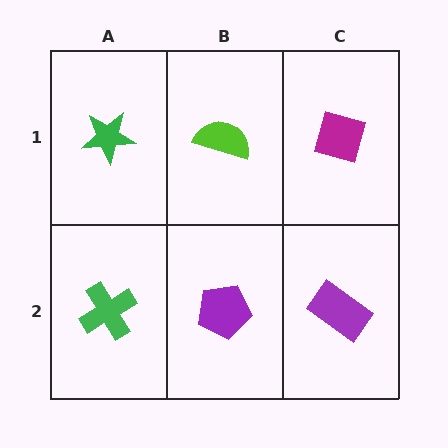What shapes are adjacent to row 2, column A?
A green star (row 1, column A), a purple pentagon (row 2, column B).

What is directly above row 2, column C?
A magenta square.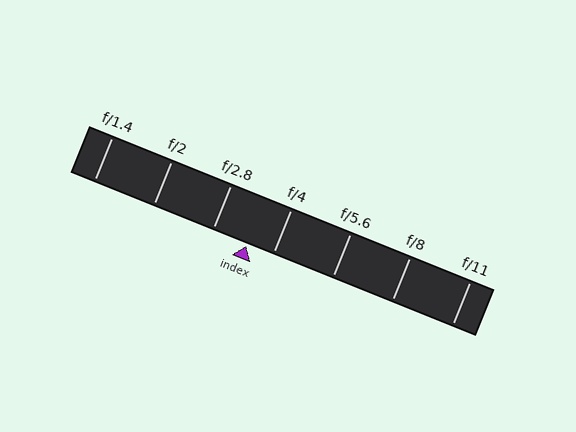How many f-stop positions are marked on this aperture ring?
There are 7 f-stop positions marked.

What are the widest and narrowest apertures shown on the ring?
The widest aperture shown is f/1.4 and the narrowest is f/11.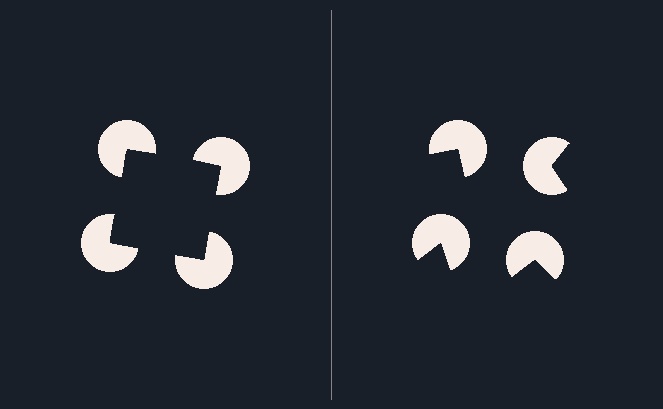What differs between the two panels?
The pac-man discs are positioned identically on both sides; only the wedge orientations differ. On the left they align to a square; on the right they are misaligned.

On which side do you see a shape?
An illusory square appears on the left side. On the right side the wedge cuts are rotated, so no coherent shape forms.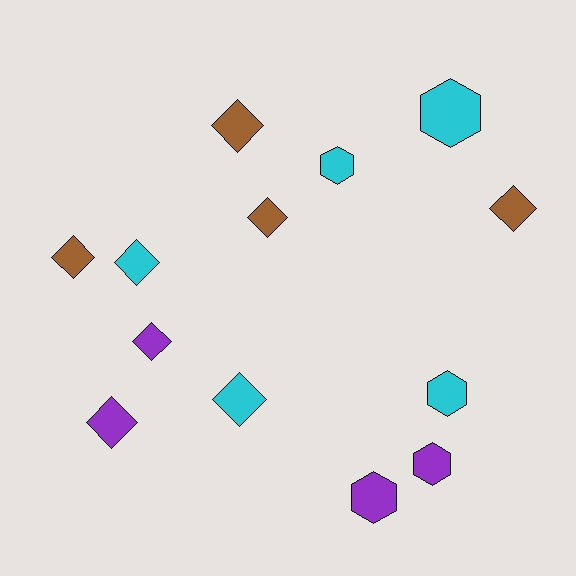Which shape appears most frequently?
Diamond, with 8 objects.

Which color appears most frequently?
Cyan, with 5 objects.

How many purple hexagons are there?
There are 2 purple hexagons.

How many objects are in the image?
There are 13 objects.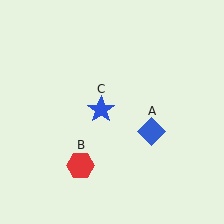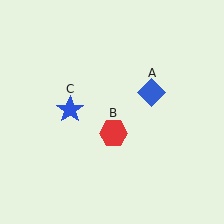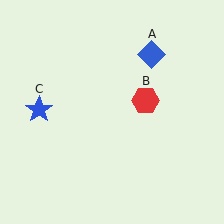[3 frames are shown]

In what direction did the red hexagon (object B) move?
The red hexagon (object B) moved up and to the right.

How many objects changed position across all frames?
3 objects changed position: blue diamond (object A), red hexagon (object B), blue star (object C).